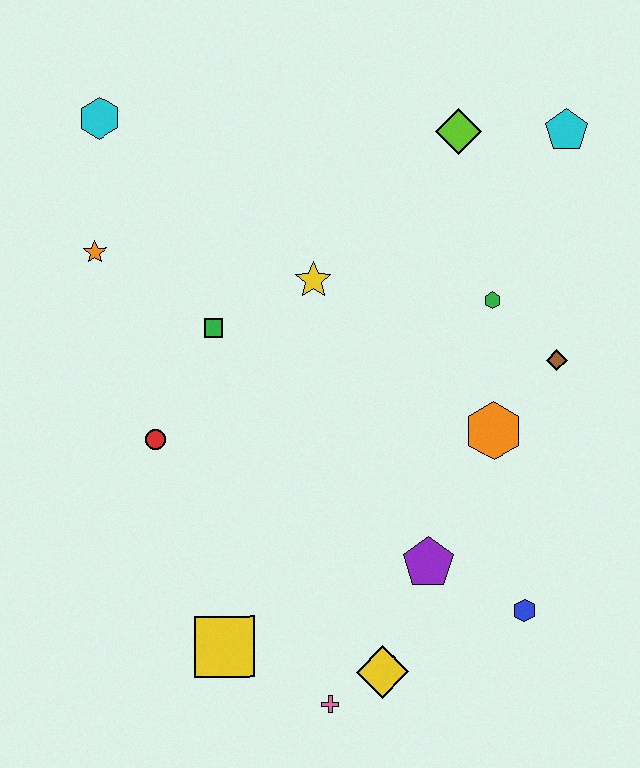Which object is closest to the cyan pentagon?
The lime diamond is closest to the cyan pentagon.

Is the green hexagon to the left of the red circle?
No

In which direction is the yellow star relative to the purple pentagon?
The yellow star is above the purple pentagon.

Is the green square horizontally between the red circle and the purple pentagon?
Yes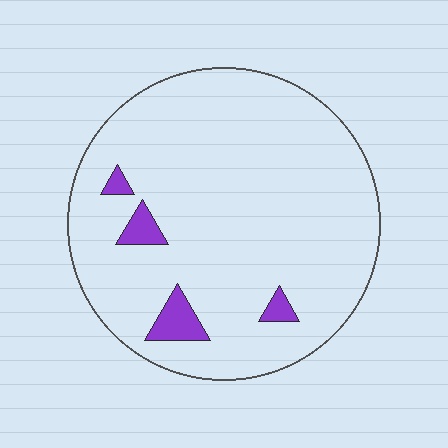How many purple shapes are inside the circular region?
4.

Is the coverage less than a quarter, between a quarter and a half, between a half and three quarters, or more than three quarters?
Less than a quarter.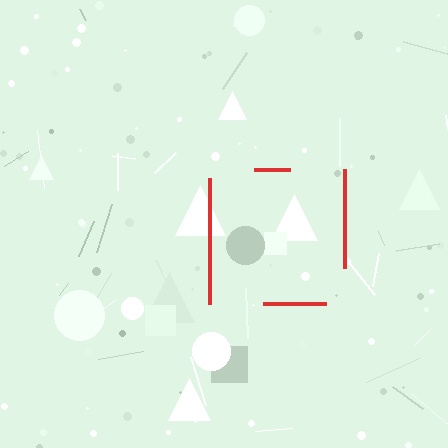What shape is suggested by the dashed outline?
The dashed outline suggests a square.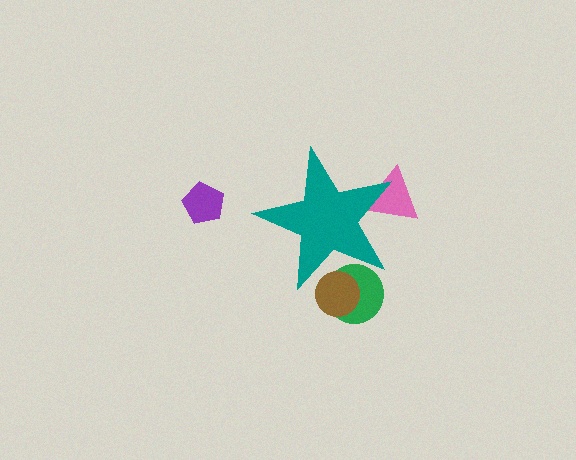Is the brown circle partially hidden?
Yes, the brown circle is partially hidden behind the teal star.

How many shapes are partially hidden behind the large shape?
3 shapes are partially hidden.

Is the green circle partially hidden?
Yes, the green circle is partially hidden behind the teal star.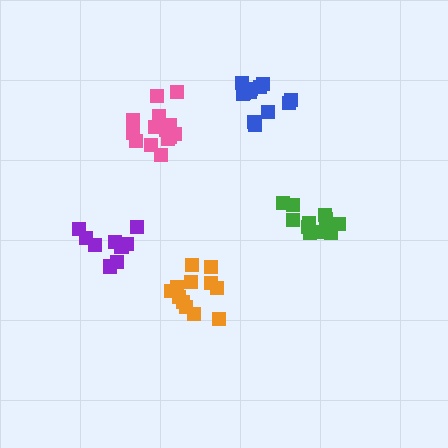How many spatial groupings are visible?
There are 5 spatial groupings.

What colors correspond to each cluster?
The clusters are colored: pink, orange, green, blue, purple.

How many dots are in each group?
Group 1: 14 dots, Group 2: 12 dots, Group 3: 12 dots, Group 4: 12 dots, Group 5: 9 dots (59 total).